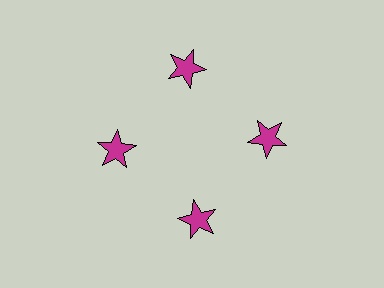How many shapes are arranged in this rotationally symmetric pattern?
There are 4 shapes, arranged in 4 groups of 1.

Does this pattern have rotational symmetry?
Yes, this pattern has 4-fold rotational symmetry. It looks the same after rotating 90 degrees around the center.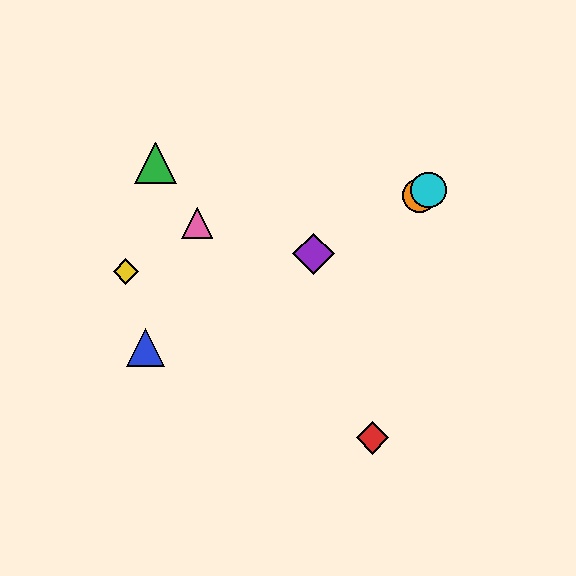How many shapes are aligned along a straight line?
4 shapes (the blue triangle, the purple diamond, the orange circle, the cyan circle) are aligned along a straight line.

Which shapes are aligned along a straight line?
The blue triangle, the purple diamond, the orange circle, the cyan circle are aligned along a straight line.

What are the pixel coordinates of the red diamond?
The red diamond is at (372, 438).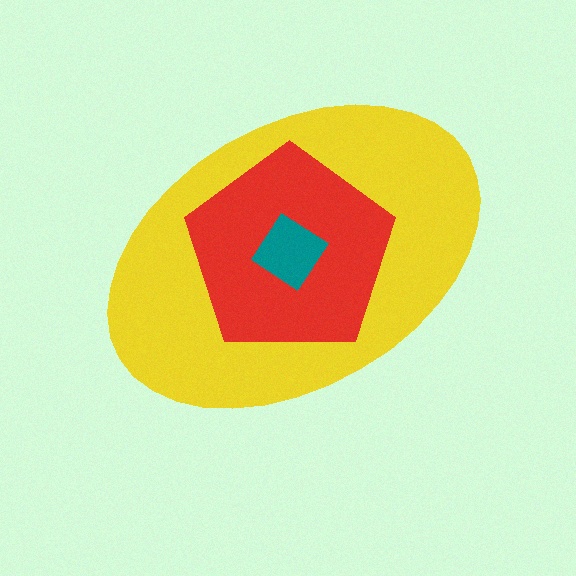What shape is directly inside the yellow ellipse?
The red pentagon.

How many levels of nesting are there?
3.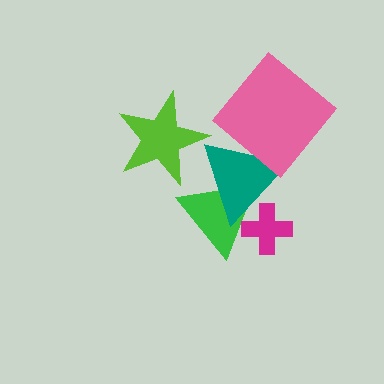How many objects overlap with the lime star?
1 object overlaps with the lime star.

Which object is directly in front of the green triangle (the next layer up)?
The teal triangle is directly in front of the green triangle.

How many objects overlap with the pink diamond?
1 object overlaps with the pink diamond.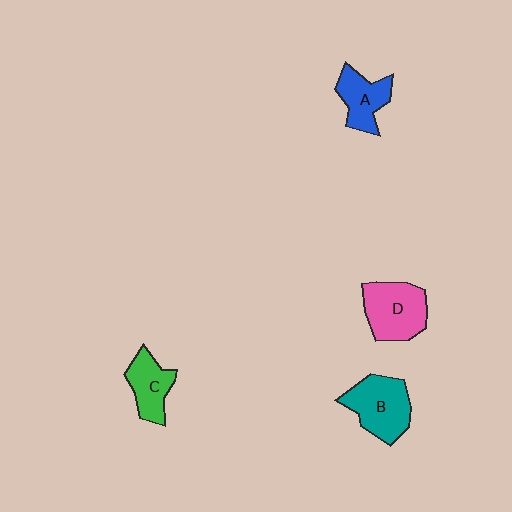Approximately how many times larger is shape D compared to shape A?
Approximately 1.4 times.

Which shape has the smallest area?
Shape C (green).